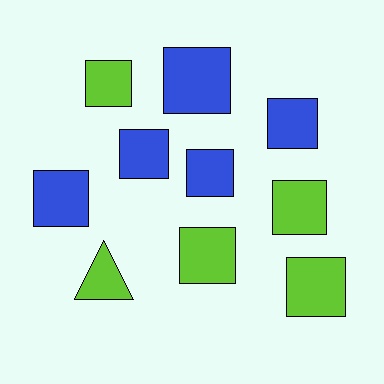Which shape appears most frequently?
Square, with 9 objects.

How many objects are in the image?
There are 10 objects.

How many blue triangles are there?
There are no blue triangles.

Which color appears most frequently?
Blue, with 5 objects.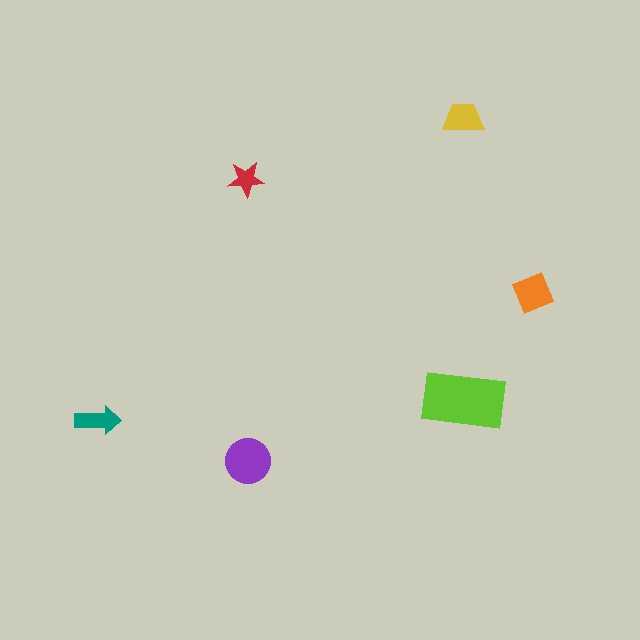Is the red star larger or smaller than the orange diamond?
Smaller.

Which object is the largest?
The lime rectangle.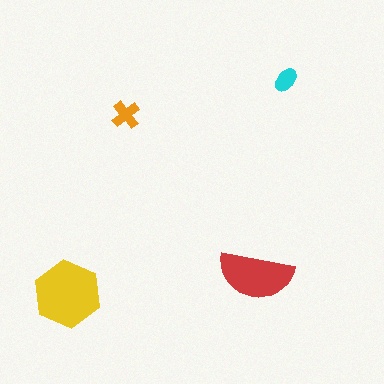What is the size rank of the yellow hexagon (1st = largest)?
1st.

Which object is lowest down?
The yellow hexagon is bottommost.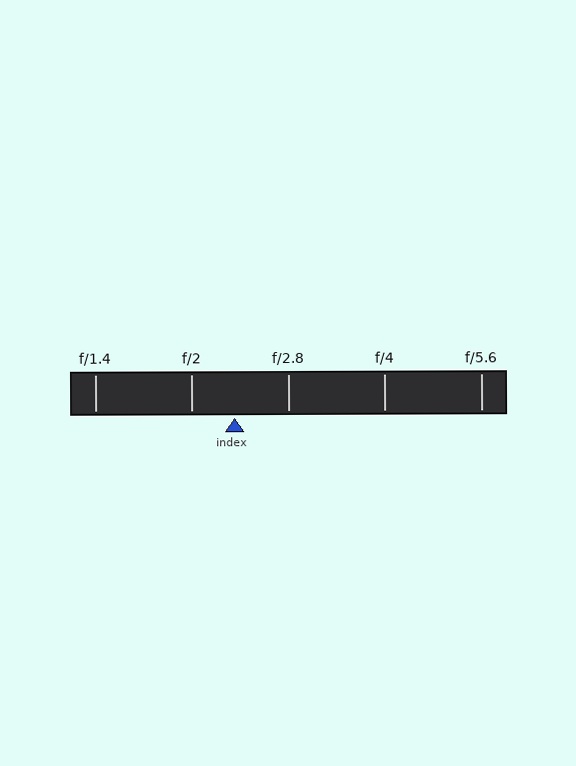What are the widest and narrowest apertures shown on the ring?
The widest aperture shown is f/1.4 and the narrowest is f/5.6.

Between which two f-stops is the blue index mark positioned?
The index mark is between f/2 and f/2.8.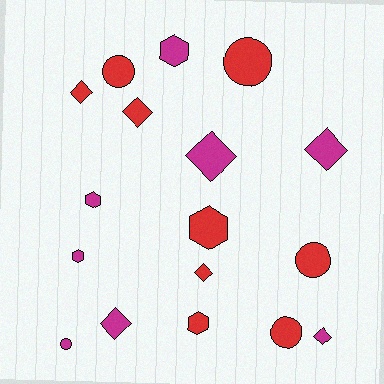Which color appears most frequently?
Red, with 9 objects.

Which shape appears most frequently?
Diamond, with 7 objects.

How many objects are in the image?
There are 17 objects.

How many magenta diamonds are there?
There are 4 magenta diamonds.